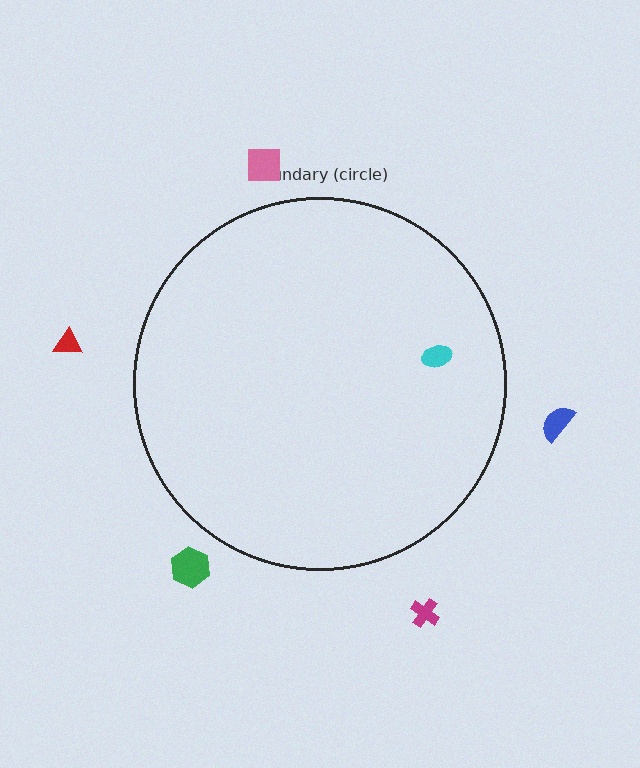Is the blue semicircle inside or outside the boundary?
Outside.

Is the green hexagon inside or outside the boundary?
Outside.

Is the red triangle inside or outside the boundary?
Outside.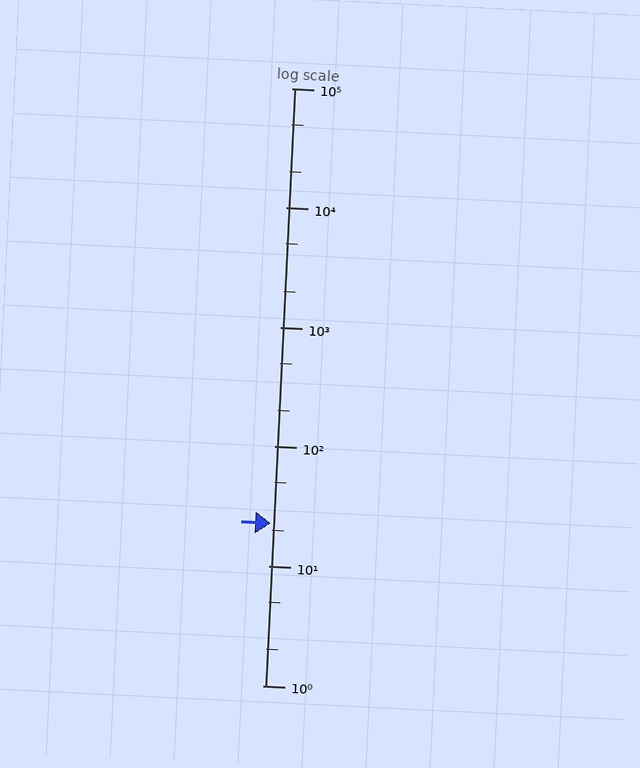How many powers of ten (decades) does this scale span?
The scale spans 5 decades, from 1 to 100000.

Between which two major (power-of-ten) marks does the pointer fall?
The pointer is between 10 and 100.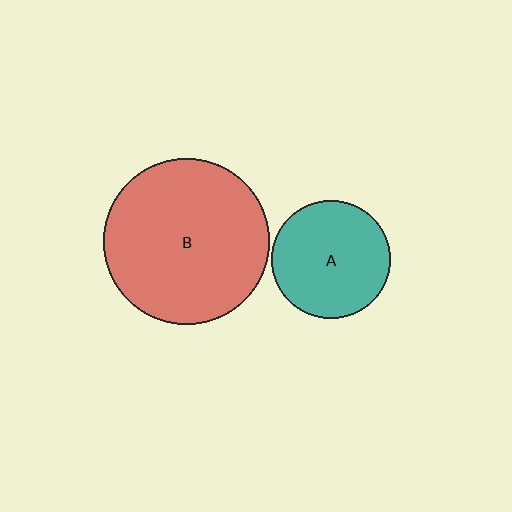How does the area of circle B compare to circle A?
Approximately 2.0 times.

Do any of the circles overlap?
No, none of the circles overlap.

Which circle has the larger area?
Circle B (red).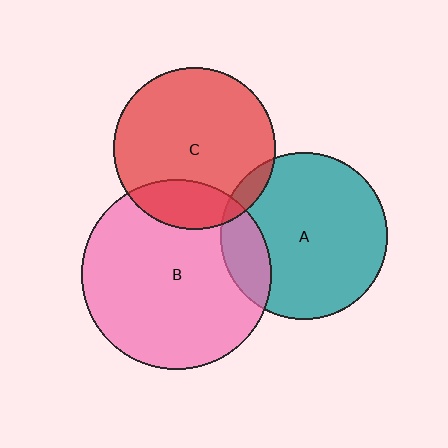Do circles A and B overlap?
Yes.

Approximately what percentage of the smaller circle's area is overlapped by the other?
Approximately 15%.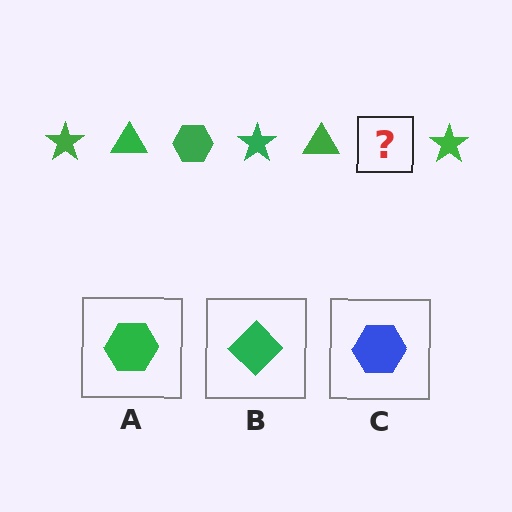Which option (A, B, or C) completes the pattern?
A.